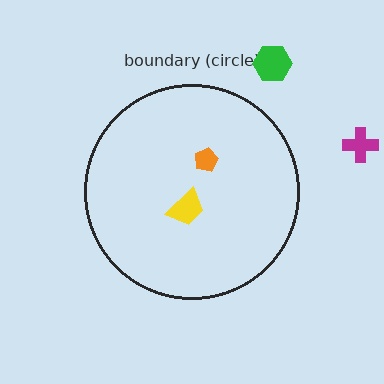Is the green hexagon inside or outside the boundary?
Outside.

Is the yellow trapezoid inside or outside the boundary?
Inside.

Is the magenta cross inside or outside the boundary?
Outside.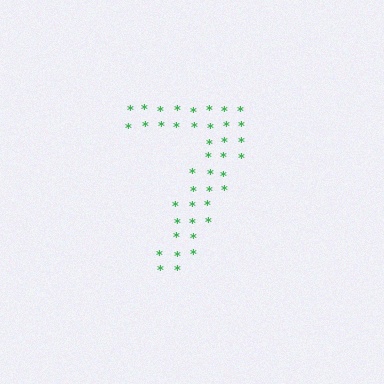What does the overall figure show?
The overall figure shows the digit 7.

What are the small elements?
The small elements are asterisks.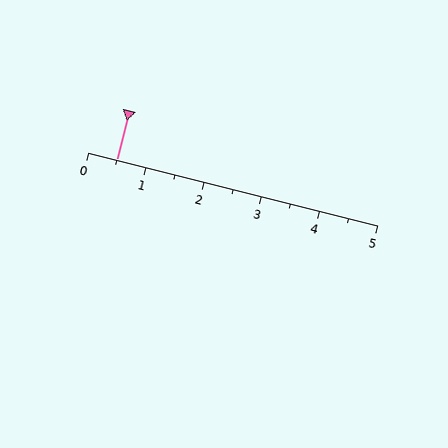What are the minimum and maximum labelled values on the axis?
The axis runs from 0 to 5.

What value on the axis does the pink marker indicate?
The marker indicates approximately 0.5.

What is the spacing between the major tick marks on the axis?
The major ticks are spaced 1 apart.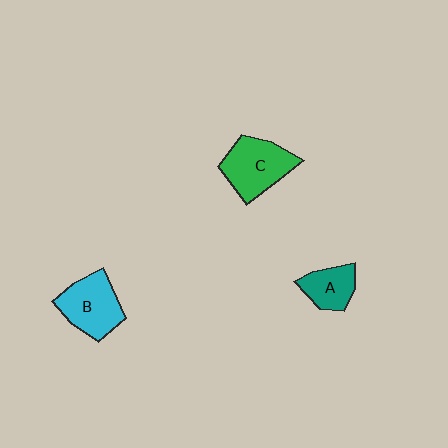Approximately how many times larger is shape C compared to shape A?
Approximately 1.6 times.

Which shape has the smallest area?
Shape A (teal).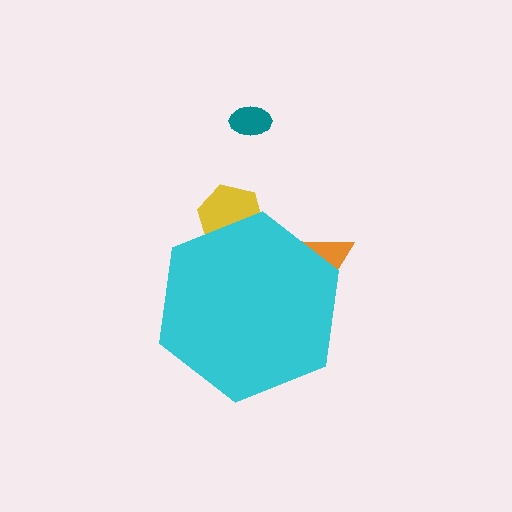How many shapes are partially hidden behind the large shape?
2 shapes are partially hidden.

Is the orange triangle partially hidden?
Yes, the orange triangle is partially hidden behind the cyan hexagon.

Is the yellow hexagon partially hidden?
Yes, the yellow hexagon is partially hidden behind the cyan hexagon.